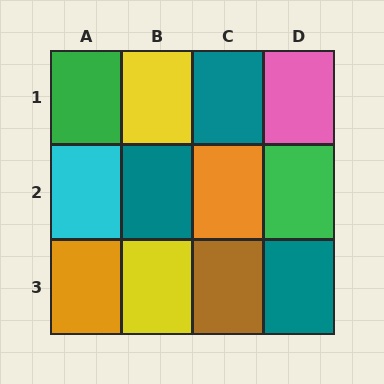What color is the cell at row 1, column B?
Yellow.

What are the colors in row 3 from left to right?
Orange, yellow, brown, teal.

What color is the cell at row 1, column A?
Green.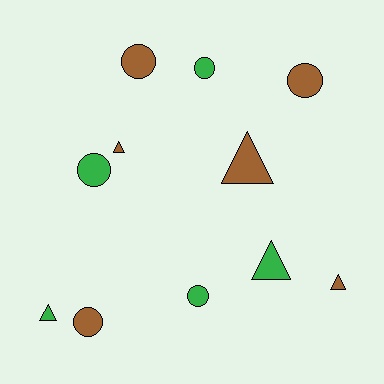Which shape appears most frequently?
Circle, with 6 objects.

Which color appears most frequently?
Brown, with 6 objects.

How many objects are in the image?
There are 11 objects.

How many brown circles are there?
There are 3 brown circles.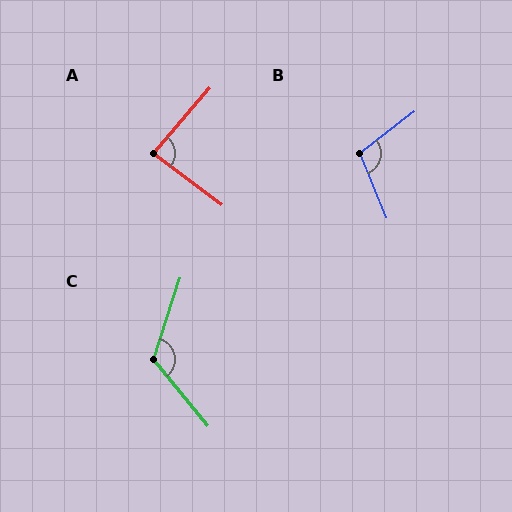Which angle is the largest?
C, at approximately 123 degrees.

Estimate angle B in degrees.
Approximately 105 degrees.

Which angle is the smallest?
A, at approximately 86 degrees.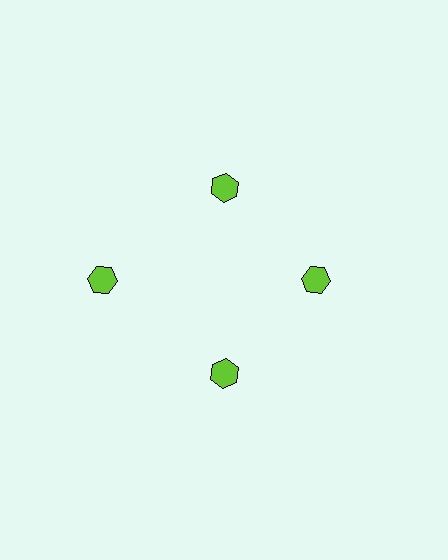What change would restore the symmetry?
The symmetry would be restored by moving it inward, back onto the ring so that all 4 hexagons sit at equal angles and equal distance from the center.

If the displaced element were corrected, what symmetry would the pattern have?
It would have 4-fold rotational symmetry — the pattern would map onto itself every 90 degrees.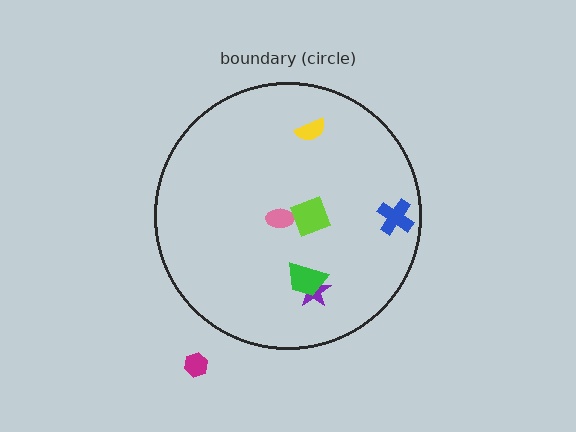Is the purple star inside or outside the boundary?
Inside.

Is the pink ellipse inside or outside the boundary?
Inside.